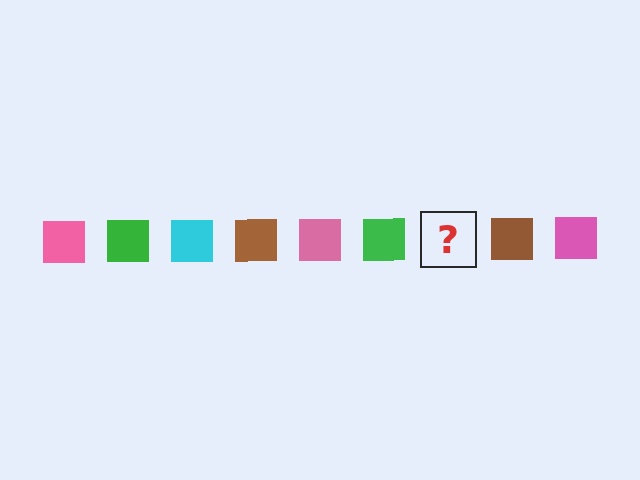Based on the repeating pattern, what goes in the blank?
The blank should be a cyan square.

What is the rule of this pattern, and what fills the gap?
The rule is that the pattern cycles through pink, green, cyan, brown squares. The gap should be filled with a cyan square.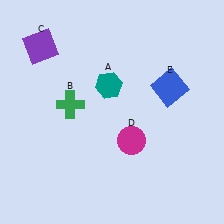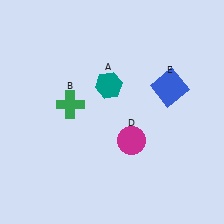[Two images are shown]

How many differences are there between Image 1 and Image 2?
There is 1 difference between the two images.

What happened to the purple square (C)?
The purple square (C) was removed in Image 2. It was in the top-left area of Image 1.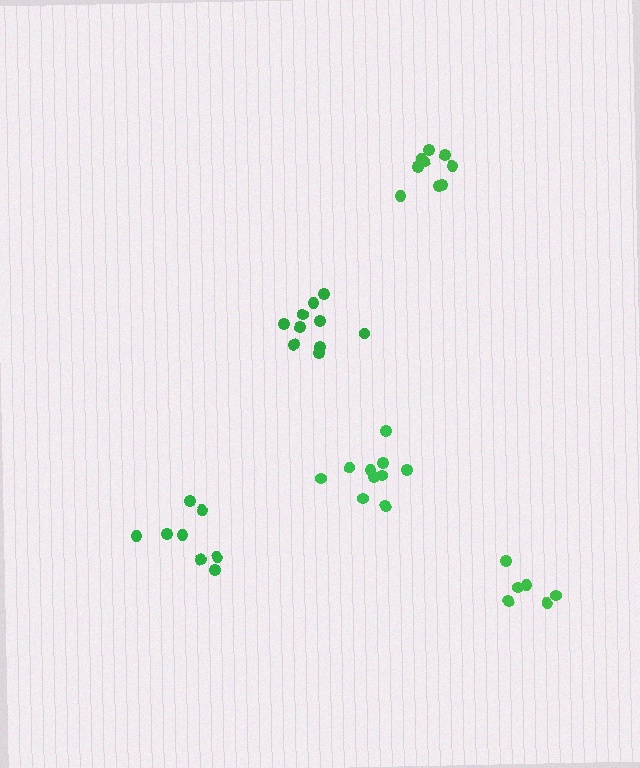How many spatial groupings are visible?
There are 5 spatial groupings.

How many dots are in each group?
Group 1: 6 dots, Group 2: 9 dots, Group 3: 10 dots, Group 4: 11 dots, Group 5: 8 dots (44 total).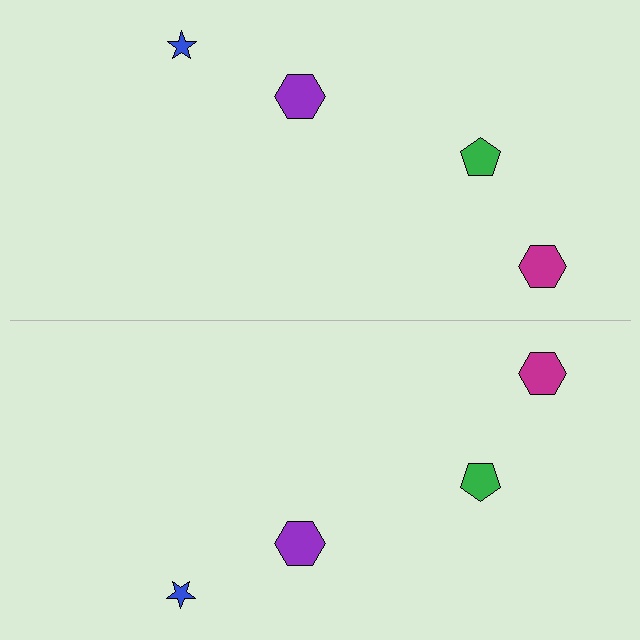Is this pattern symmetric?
Yes, this pattern has bilateral (reflection) symmetry.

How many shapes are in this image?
There are 8 shapes in this image.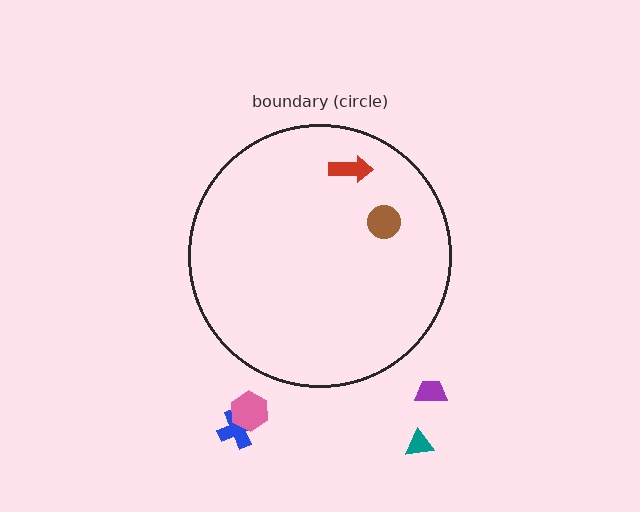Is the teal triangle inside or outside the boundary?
Outside.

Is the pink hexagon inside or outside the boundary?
Outside.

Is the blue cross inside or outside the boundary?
Outside.